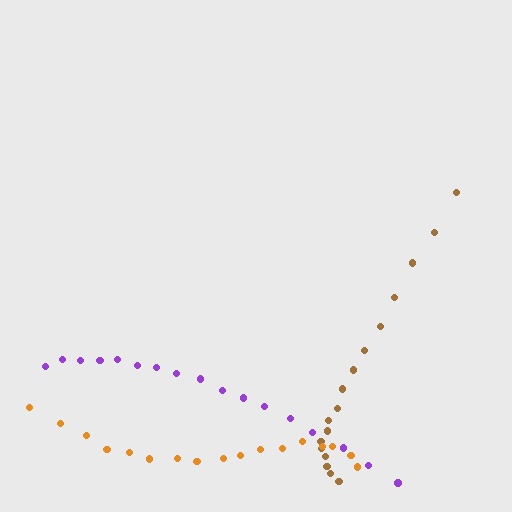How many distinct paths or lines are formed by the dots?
There are 3 distinct paths.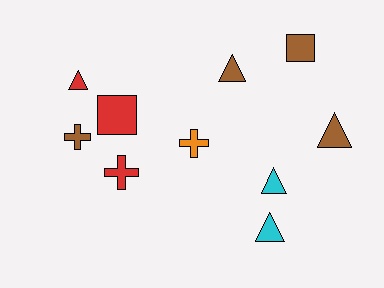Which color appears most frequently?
Brown, with 4 objects.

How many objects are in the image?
There are 10 objects.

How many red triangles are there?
There is 1 red triangle.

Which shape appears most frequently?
Triangle, with 5 objects.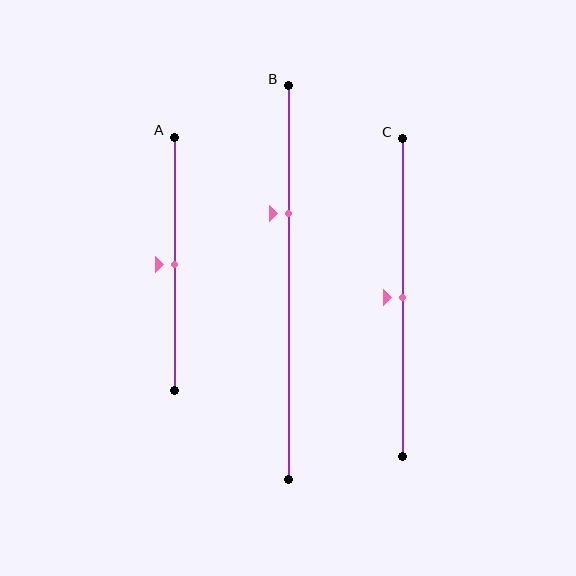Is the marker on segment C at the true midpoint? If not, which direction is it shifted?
Yes, the marker on segment C is at the true midpoint.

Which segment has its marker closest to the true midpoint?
Segment A has its marker closest to the true midpoint.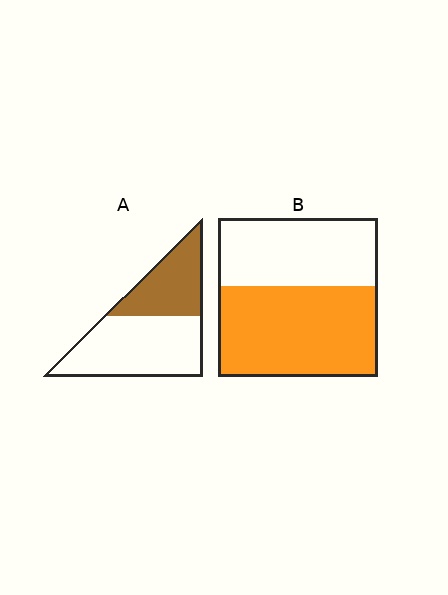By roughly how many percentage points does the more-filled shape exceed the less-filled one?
By roughly 20 percentage points (B over A).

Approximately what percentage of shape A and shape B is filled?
A is approximately 40% and B is approximately 55%.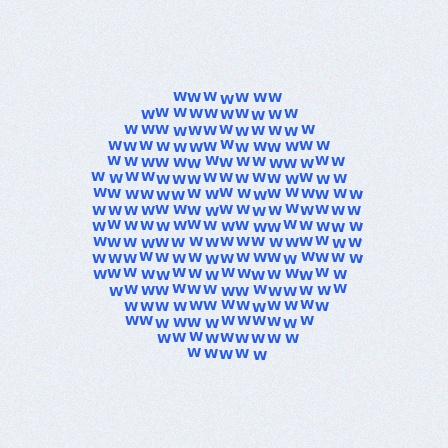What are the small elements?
The small elements are letter W's.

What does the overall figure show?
The overall figure shows a circle.